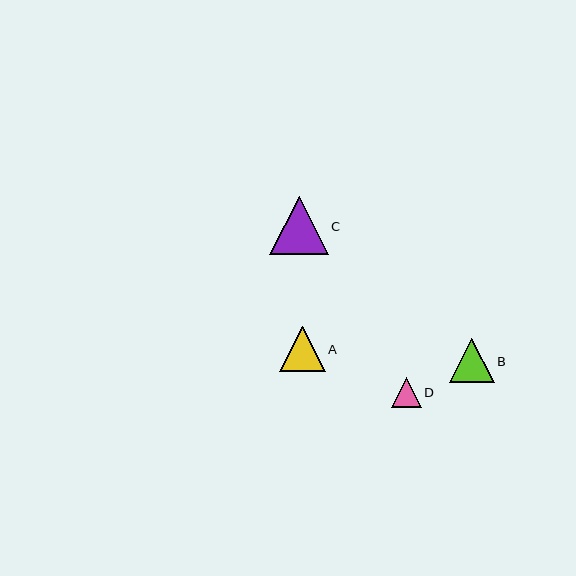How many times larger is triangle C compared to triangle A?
Triangle C is approximately 1.3 times the size of triangle A.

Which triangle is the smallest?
Triangle D is the smallest with a size of approximately 30 pixels.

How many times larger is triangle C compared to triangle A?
Triangle C is approximately 1.3 times the size of triangle A.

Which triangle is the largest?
Triangle C is the largest with a size of approximately 58 pixels.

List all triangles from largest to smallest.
From largest to smallest: C, A, B, D.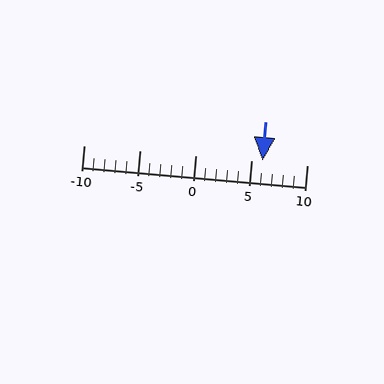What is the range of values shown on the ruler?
The ruler shows values from -10 to 10.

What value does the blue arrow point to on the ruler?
The blue arrow points to approximately 6.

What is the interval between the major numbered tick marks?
The major tick marks are spaced 5 units apart.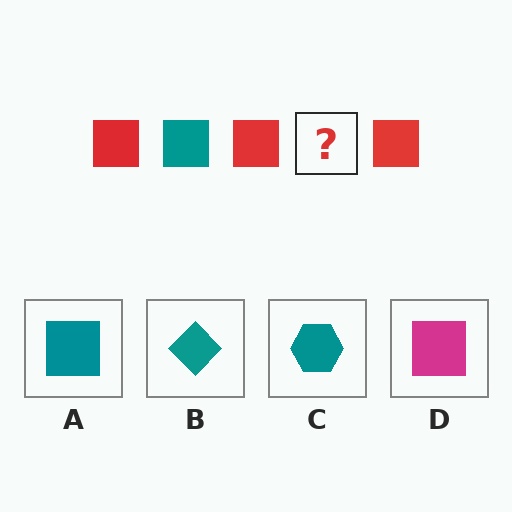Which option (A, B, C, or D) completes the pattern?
A.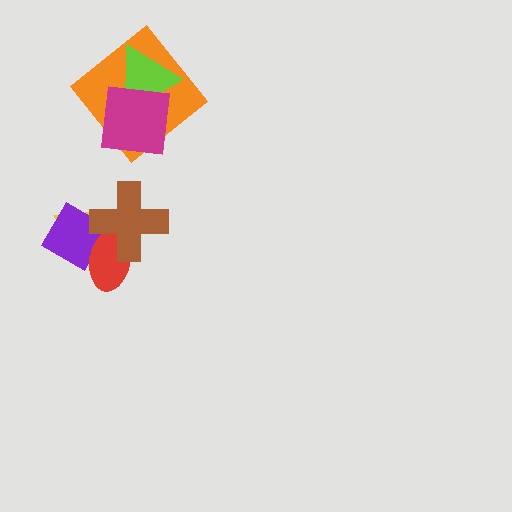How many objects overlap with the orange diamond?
2 objects overlap with the orange diamond.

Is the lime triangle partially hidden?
Yes, it is partially covered by another shape.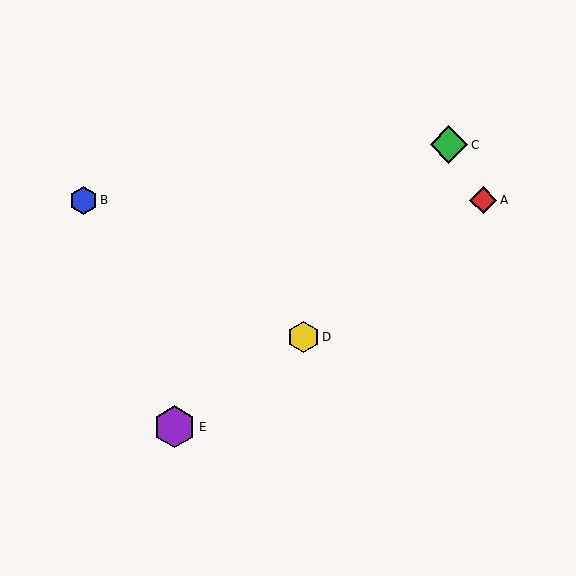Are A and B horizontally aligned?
Yes, both are at y≈200.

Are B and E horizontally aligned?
No, B is at y≈200 and E is at y≈427.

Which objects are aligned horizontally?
Objects A, B are aligned horizontally.